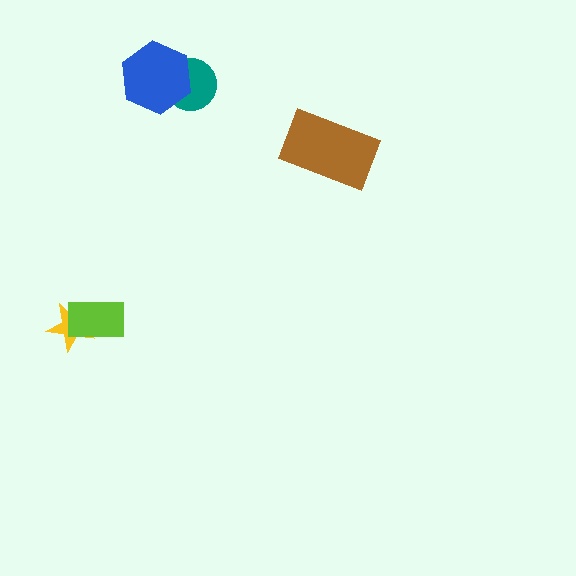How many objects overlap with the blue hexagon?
1 object overlaps with the blue hexagon.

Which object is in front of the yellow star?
The lime rectangle is in front of the yellow star.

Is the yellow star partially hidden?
Yes, it is partially covered by another shape.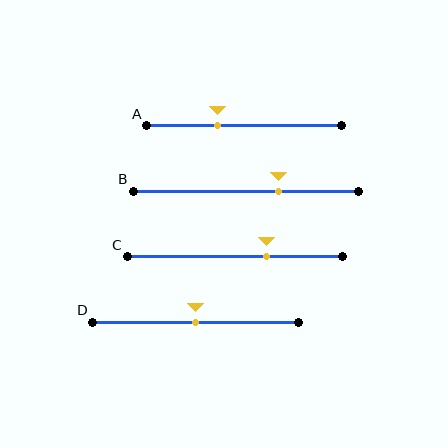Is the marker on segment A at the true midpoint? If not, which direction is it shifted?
No, the marker on segment A is shifted to the left by about 14% of the segment length.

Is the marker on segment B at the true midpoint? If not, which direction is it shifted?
No, the marker on segment B is shifted to the right by about 15% of the segment length.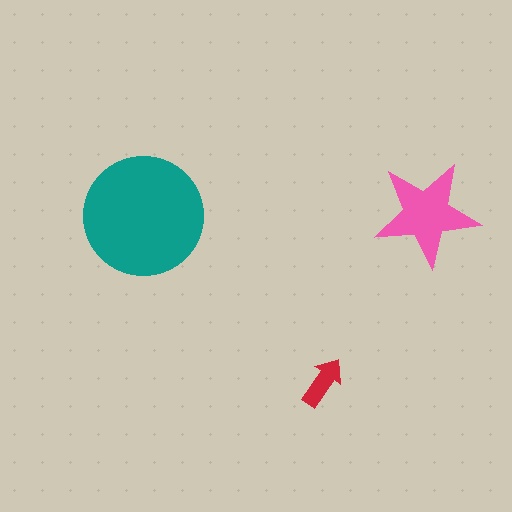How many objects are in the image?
There are 3 objects in the image.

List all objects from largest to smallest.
The teal circle, the pink star, the red arrow.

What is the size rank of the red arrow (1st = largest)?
3rd.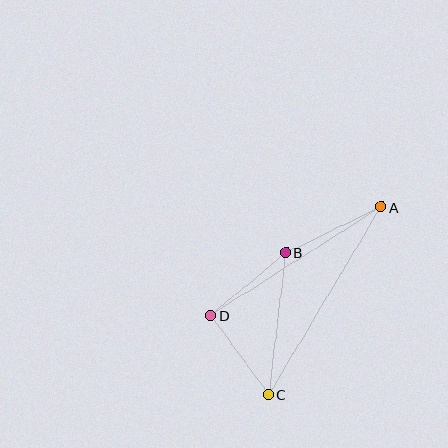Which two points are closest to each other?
Points B and D are closest to each other.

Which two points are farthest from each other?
Points A and C are farthest from each other.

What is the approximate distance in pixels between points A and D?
The distance between A and D is approximately 202 pixels.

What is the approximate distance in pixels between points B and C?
The distance between B and C is approximately 143 pixels.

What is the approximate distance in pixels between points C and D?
The distance between C and D is approximately 98 pixels.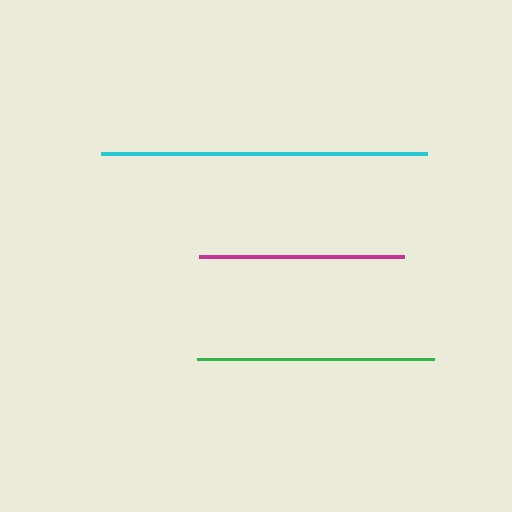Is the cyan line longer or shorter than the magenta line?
The cyan line is longer than the magenta line.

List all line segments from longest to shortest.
From longest to shortest: cyan, green, magenta.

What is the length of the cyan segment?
The cyan segment is approximately 326 pixels long.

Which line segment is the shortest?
The magenta line is the shortest at approximately 205 pixels.